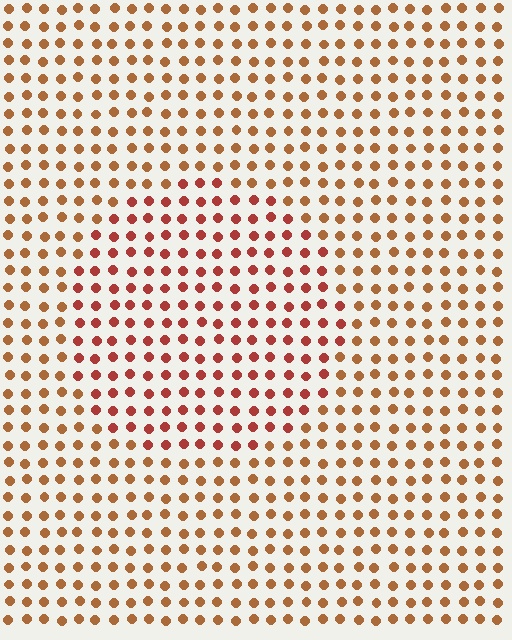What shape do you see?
I see a circle.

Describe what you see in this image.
The image is filled with small brown elements in a uniform arrangement. A circle-shaped region is visible where the elements are tinted to a slightly different hue, forming a subtle color boundary.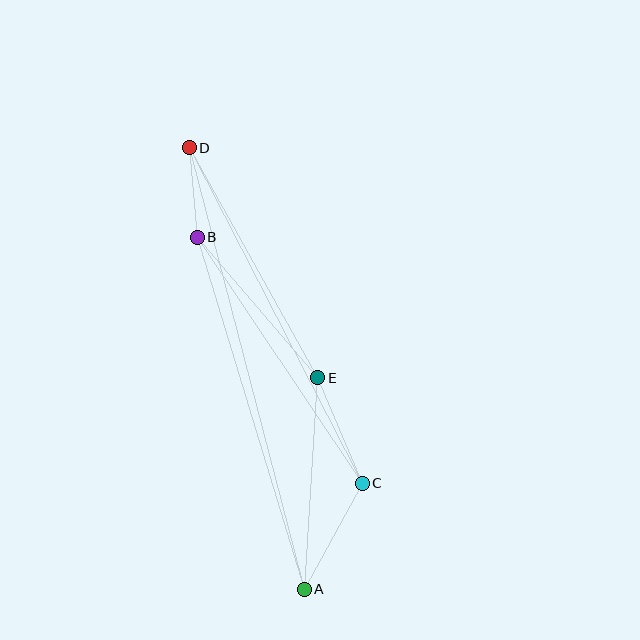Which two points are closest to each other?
Points B and D are closest to each other.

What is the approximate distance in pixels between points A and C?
The distance between A and C is approximately 121 pixels.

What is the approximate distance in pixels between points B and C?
The distance between B and C is approximately 297 pixels.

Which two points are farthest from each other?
Points A and D are farthest from each other.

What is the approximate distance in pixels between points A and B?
The distance between A and B is approximately 368 pixels.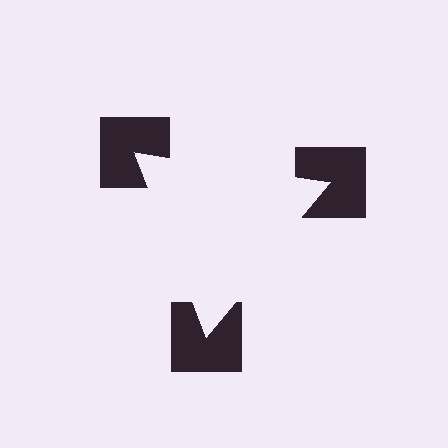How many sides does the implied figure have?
3 sides.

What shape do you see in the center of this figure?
An illusory triangle — its edges are inferred from the aligned wedge cuts in the notched squares, not physically drawn.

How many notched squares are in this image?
There are 3 — one at each vertex of the illusory triangle.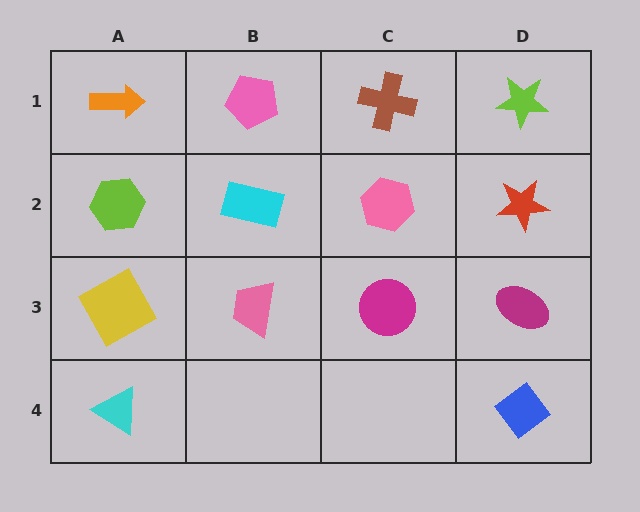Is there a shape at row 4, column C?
No, that cell is empty.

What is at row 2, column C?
A pink hexagon.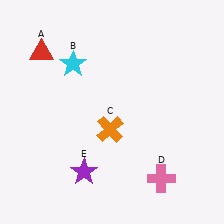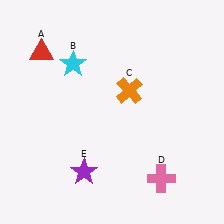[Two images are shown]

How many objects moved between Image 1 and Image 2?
1 object moved between the two images.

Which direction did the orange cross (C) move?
The orange cross (C) moved up.